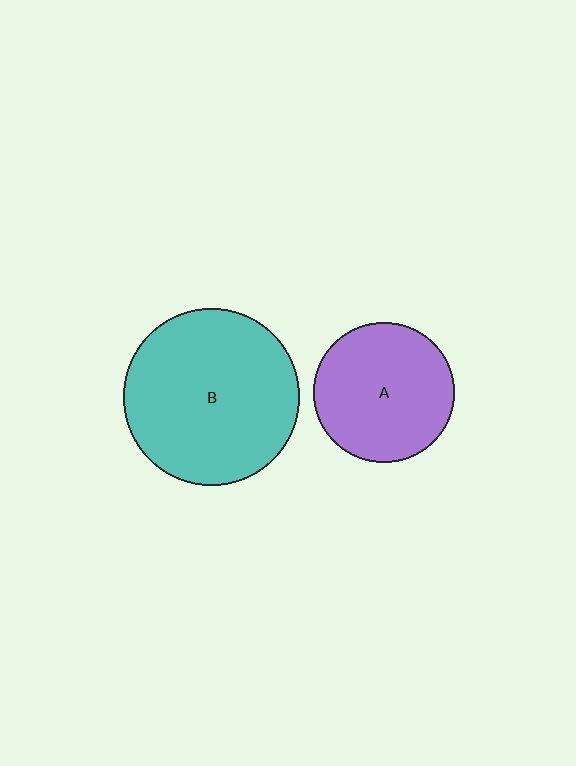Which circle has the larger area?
Circle B (teal).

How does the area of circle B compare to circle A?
Approximately 1.6 times.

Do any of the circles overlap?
No, none of the circles overlap.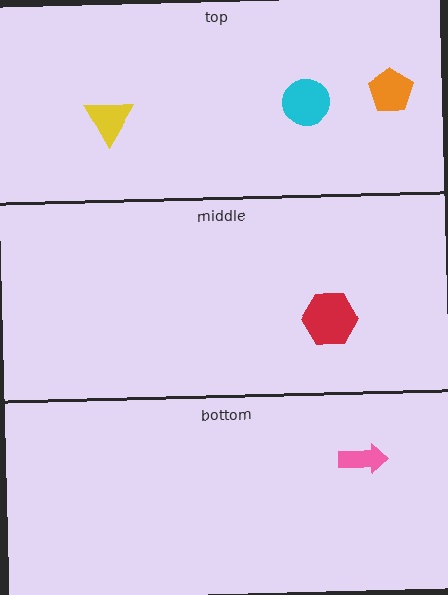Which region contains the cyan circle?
The top region.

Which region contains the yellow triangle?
The top region.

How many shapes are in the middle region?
1.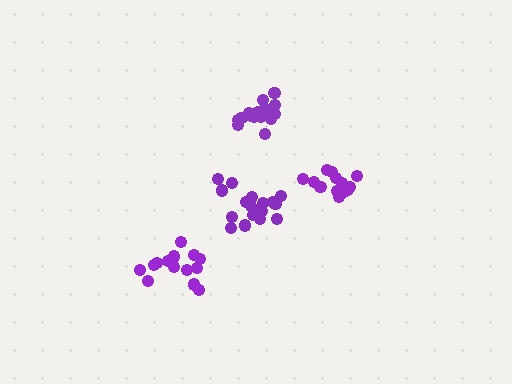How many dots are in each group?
Group 1: 18 dots, Group 2: 14 dots, Group 3: 16 dots, Group 4: 17 dots (65 total).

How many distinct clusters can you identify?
There are 4 distinct clusters.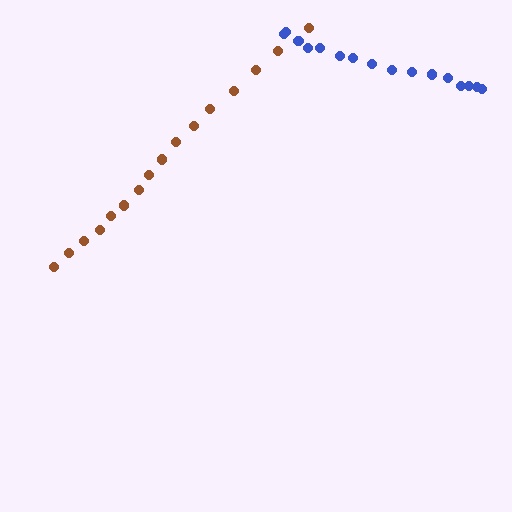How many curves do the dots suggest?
There are 2 distinct paths.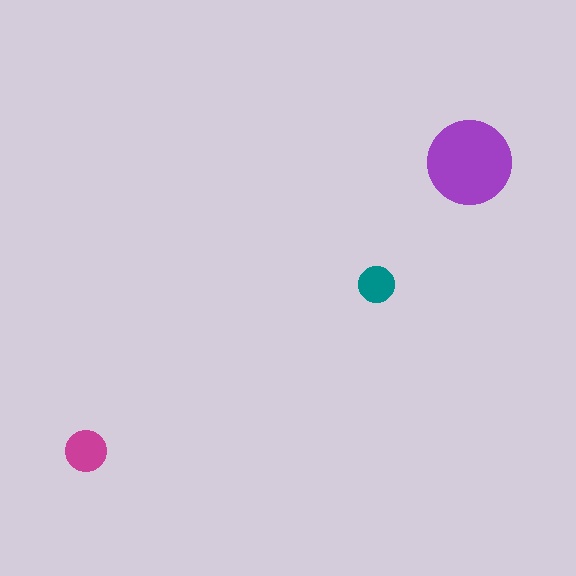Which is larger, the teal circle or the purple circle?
The purple one.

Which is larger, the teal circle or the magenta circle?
The magenta one.